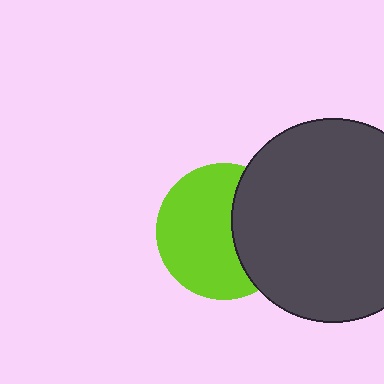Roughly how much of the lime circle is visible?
About half of it is visible (roughly 64%).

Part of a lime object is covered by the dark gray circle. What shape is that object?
It is a circle.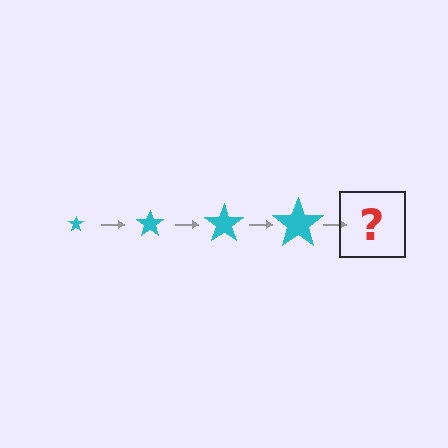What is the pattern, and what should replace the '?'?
The pattern is that the star gets progressively larger each step. The '?' should be a cyan star, larger than the previous one.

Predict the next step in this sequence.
The next step is a cyan star, larger than the previous one.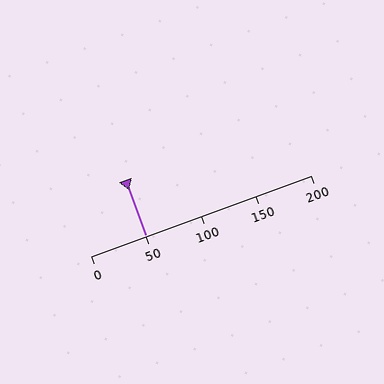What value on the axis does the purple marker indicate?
The marker indicates approximately 50.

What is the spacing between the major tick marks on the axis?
The major ticks are spaced 50 apart.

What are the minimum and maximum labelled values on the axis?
The axis runs from 0 to 200.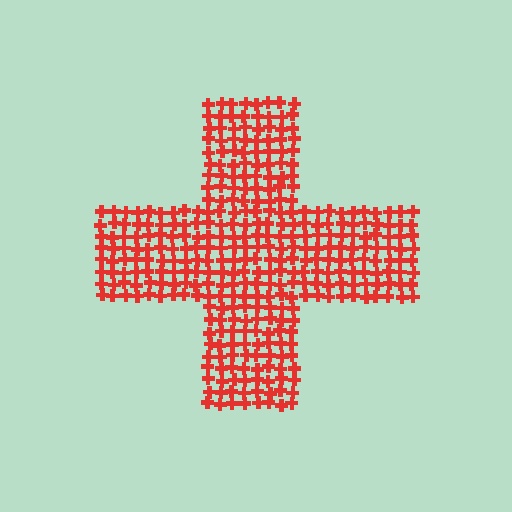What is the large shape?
The large shape is a cross.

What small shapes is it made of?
It is made of small crosses.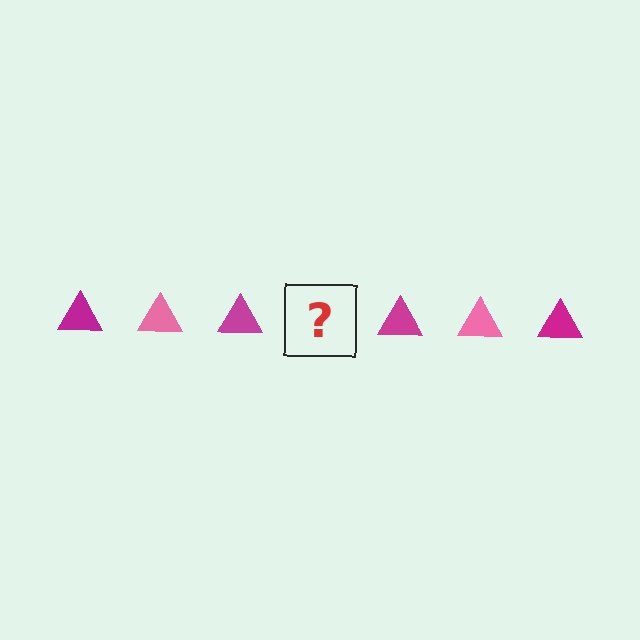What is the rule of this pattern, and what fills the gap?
The rule is that the pattern cycles through magenta, pink triangles. The gap should be filled with a pink triangle.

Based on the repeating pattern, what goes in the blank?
The blank should be a pink triangle.